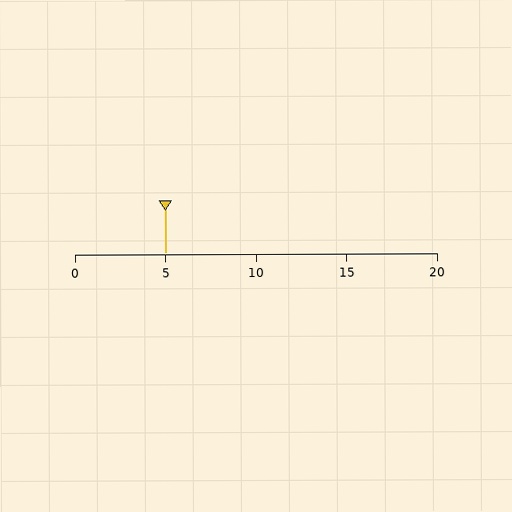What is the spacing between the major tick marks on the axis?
The major ticks are spaced 5 apart.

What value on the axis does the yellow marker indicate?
The marker indicates approximately 5.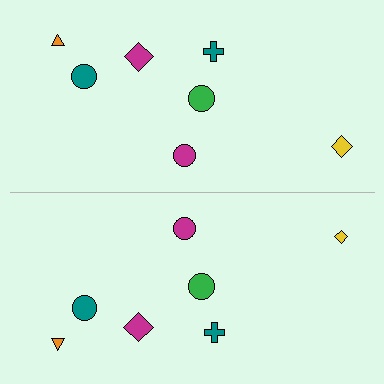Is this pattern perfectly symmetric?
No, the pattern is not perfectly symmetric. The yellow diamond on the bottom side has a different size than its mirror counterpart.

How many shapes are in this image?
There are 14 shapes in this image.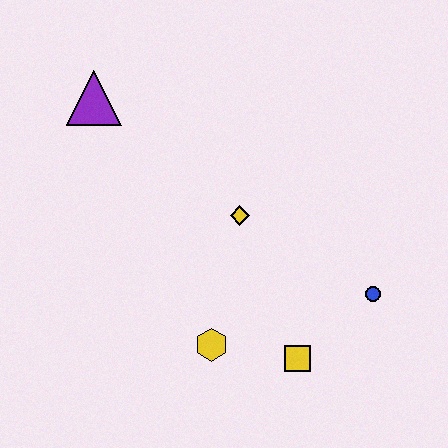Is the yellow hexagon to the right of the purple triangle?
Yes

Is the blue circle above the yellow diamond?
No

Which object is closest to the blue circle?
The yellow square is closest to the blue circle.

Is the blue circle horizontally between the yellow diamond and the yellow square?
No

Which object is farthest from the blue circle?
The purple triangle is farthest from the blue circle.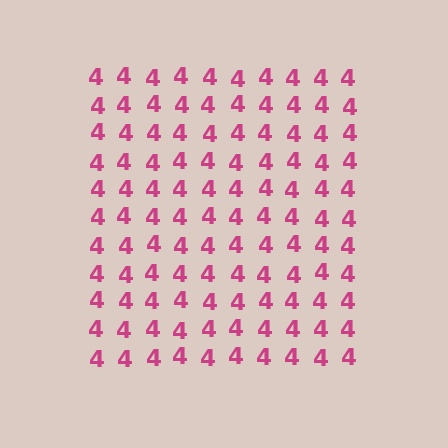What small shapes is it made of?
It is made of small digit 4's.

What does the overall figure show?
The overall figure shows a square.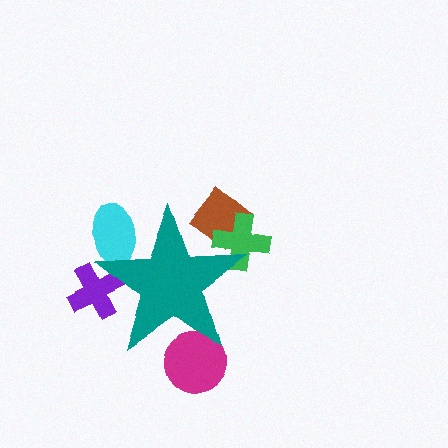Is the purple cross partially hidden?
Yes, the purple cross is partially hidden behind the teal star.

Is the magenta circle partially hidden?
Yes, the magenta circle is partially hidden behind the teal star.